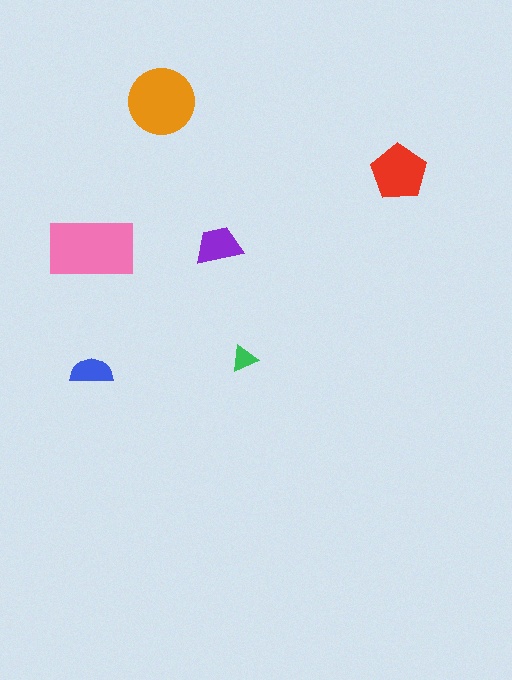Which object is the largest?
The pink rectangle.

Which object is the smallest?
The green triangle.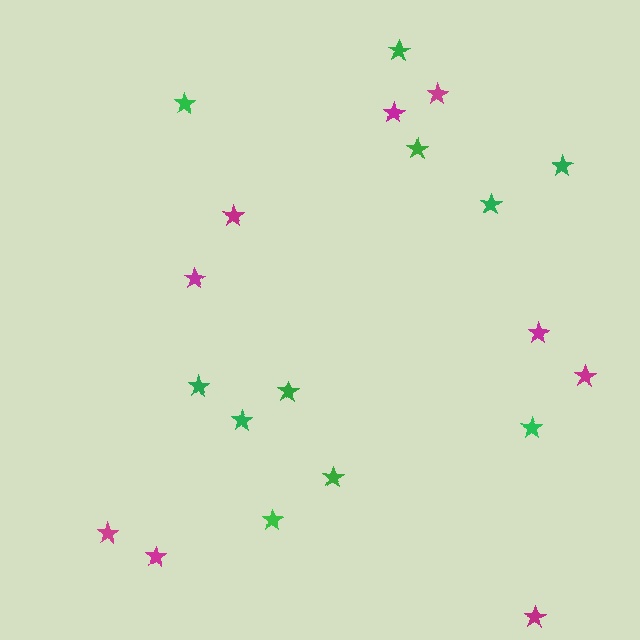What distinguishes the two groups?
There are 2 groups: one group of magenta stars (9) and one group of green stars (11).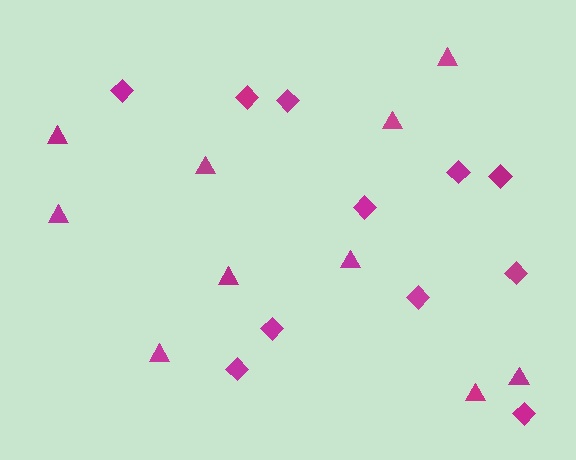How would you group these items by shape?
There are 2 groups: one group of diamonds (11) and one group of triangles (10).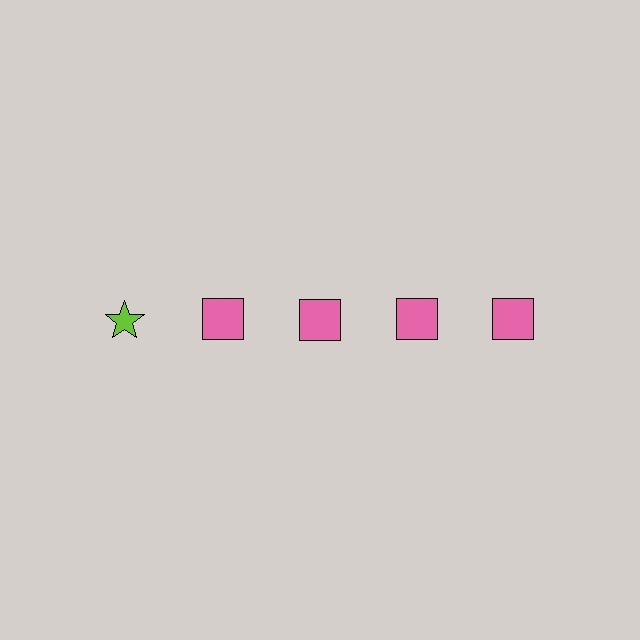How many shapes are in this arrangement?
There are 5 shapes arranged in a grid pattern.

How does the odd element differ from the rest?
It differs in both color (lime instead of pink) and shape (star instead of square).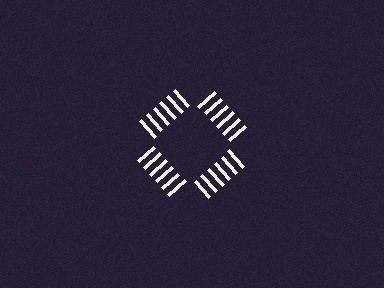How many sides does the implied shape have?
4 sides — the line-ends trace a square.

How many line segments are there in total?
24 — 6 along each of the 4 edges.